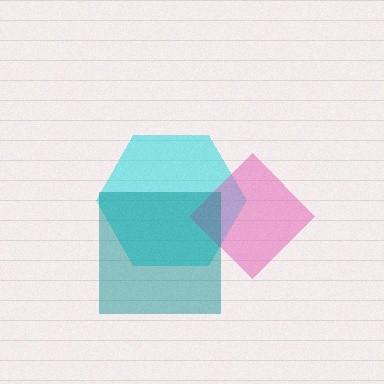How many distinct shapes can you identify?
There are 3 distinct shapes: a cyan hexagon, a pink diamond, a teal square.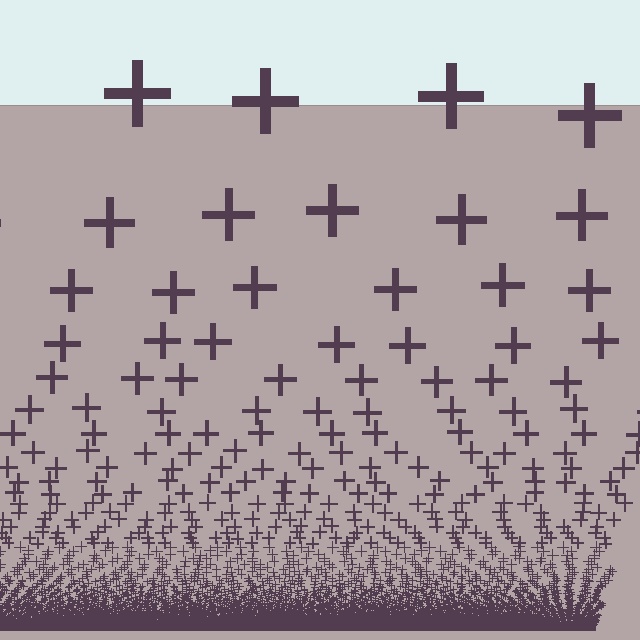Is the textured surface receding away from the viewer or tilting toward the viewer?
The surface appears to tilt toward the viewer. Texture elements get larger and sparser toward the top.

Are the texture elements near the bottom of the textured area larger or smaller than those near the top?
Smaller. The gradient is inverted — elements near the bottom are smaller and denser.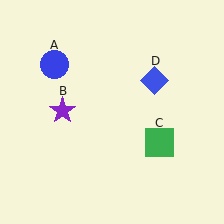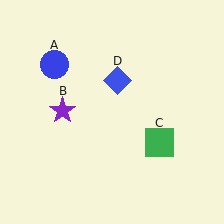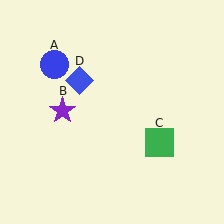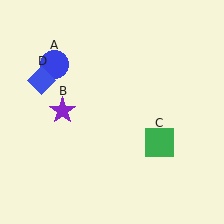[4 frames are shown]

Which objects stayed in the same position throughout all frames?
Blue circle (object A) and purple star (object B) and green square (object C) remained stationary.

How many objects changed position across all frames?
1 object changed position: blue diamond (object D).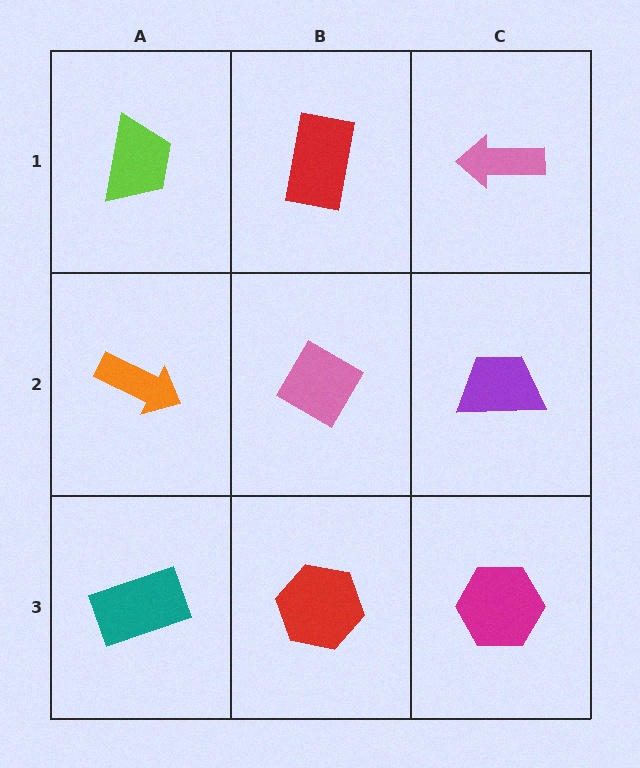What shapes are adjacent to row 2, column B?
A red rectangle (row 1, column B), a red hexagon (row 3, column B), an orange arrow (row 2, column A), a purple trapezoid (row 2, column C).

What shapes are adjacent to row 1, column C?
A purple trapezoid (row 2, column C), a red rectangle (row 1, column B).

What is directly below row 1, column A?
An orange arrow.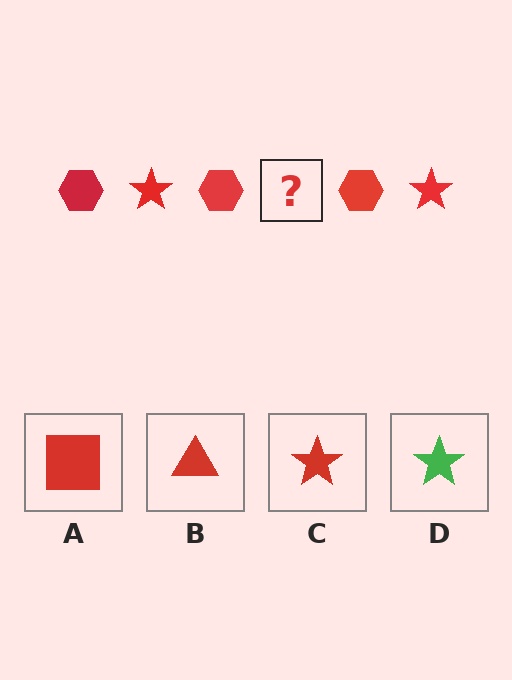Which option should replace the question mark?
Option C.